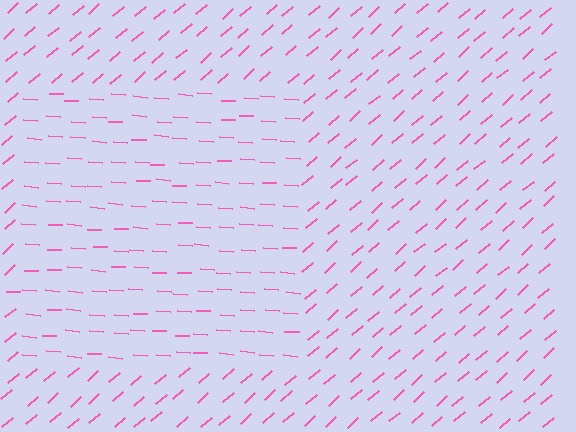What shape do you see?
I see a rectangle.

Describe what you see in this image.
The image is filled with small pink line segments. A rectangle region in the image has lines oriented differently from the surrounding lines, creating a visible texture boundary.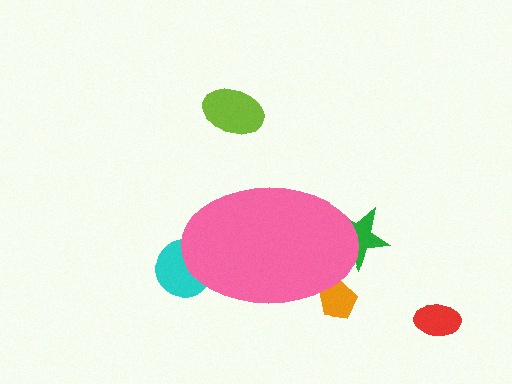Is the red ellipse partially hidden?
No, the red ellipse is fully visible.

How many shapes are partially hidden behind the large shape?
3 shapes are partially hidden.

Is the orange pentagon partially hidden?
Yes, the orange pentagon is partially hidden behind the pink ellipse.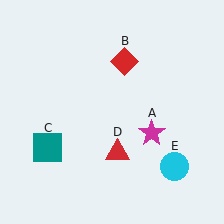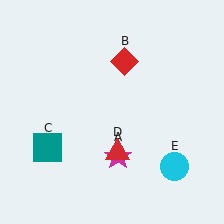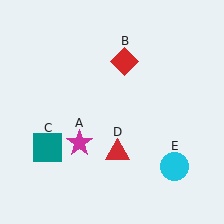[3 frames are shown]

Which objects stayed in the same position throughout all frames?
Red diamond (object B) and teal square (object C) and red triangle (object D) and cyan circle (object E) remained stationary.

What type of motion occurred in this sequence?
The magenta star (object A) rotated clockwise around the center of the scene.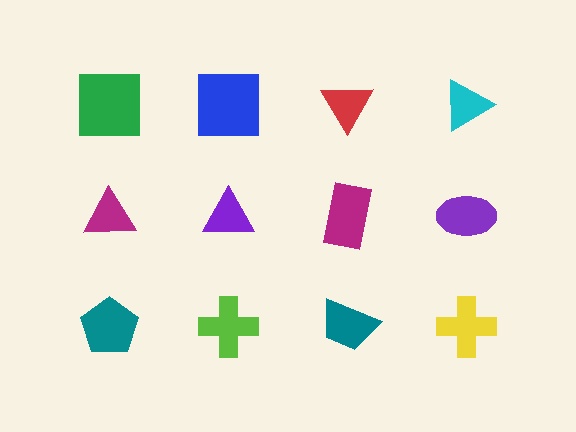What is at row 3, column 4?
A yellow cross.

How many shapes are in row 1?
4 shapes.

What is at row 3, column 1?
A teal pentagon.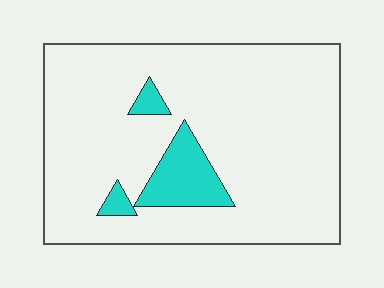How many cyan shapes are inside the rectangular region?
3.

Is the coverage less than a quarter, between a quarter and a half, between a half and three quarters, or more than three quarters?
Less than a quarter.